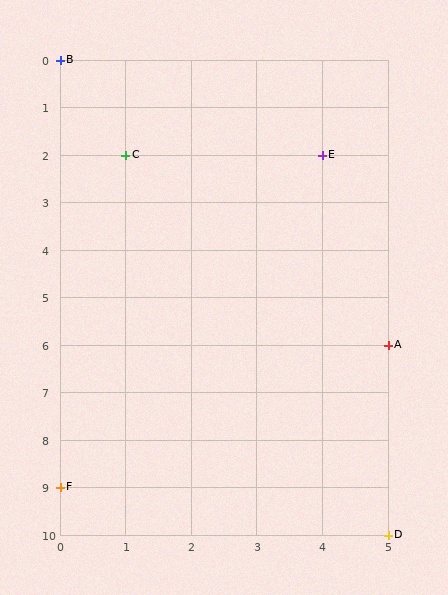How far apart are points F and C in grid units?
Points F and C are 1 column and 7 rows apart (about 7.1 grid units diagonally).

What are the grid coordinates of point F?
Point F is at grid coordinates (0, 9).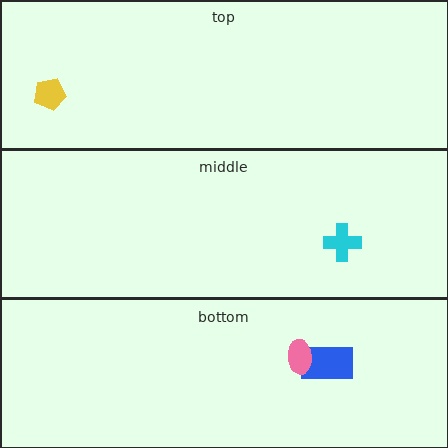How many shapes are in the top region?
1.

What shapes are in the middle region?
The cyan cross.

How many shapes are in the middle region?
1.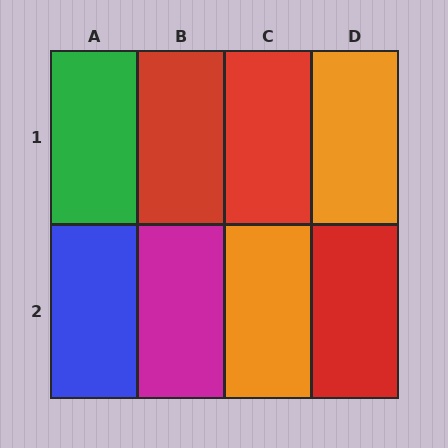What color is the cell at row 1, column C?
Red.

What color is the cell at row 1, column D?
Orange.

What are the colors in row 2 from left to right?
Blue, magenta, orange, red.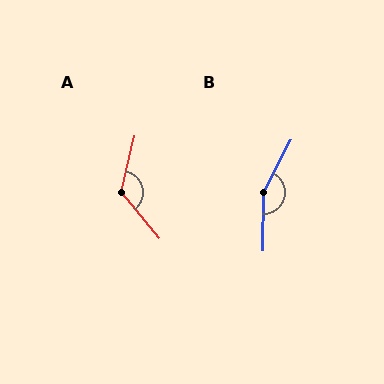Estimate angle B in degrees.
Approximately 153 degrees.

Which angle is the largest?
B, at approximately 153 degrees.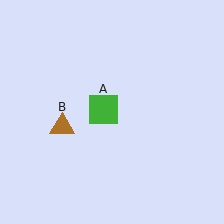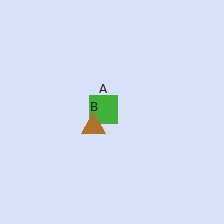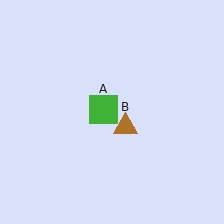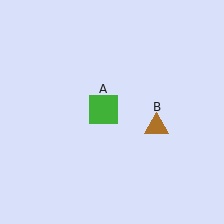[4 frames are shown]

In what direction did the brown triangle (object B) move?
The brown triangle (object B) moved right.